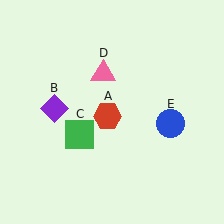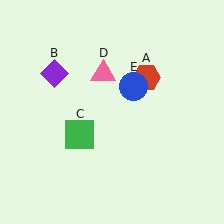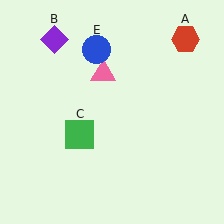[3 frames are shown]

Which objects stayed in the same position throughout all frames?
Green square (object C) and pink triangle (object D) remained stationary.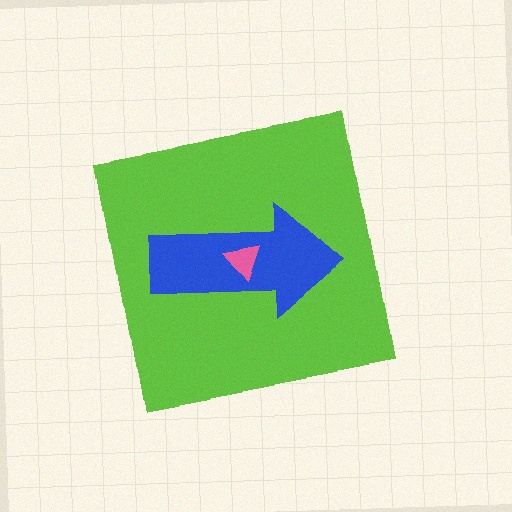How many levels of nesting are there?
3.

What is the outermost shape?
The lime square.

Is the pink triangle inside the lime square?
Yes.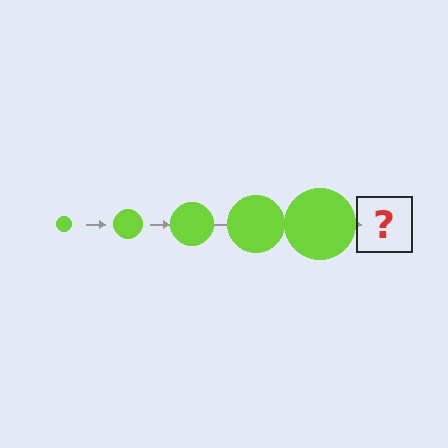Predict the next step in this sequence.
The next step is a lime circle, larger than the previous one.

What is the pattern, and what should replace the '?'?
The pattern is that the circle gets progressively larger each step. The '?' should be a lime circle, larger than the previous one.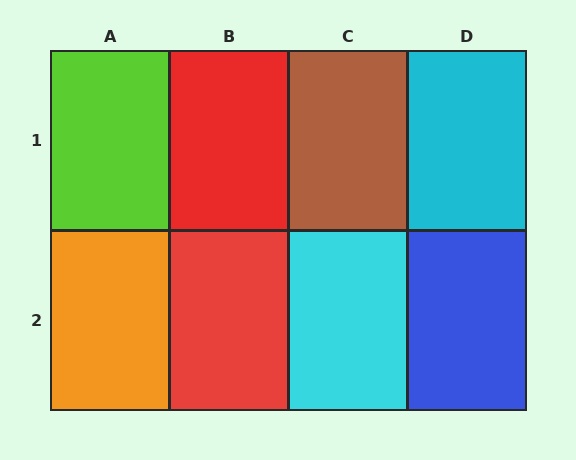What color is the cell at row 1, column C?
Brown.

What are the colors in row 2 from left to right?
Orange, red, cyan, blue.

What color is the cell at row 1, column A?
Lime.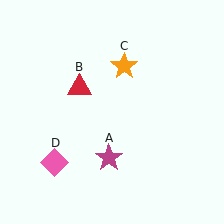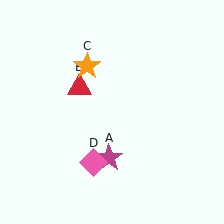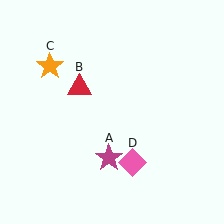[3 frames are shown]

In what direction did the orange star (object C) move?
The orange star (object C) moved left.